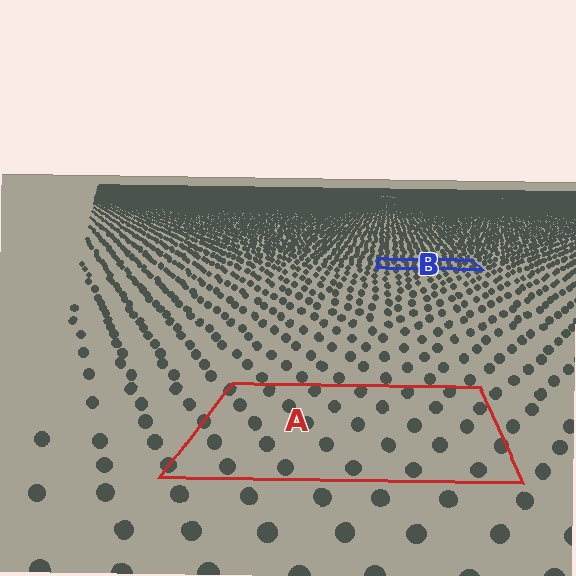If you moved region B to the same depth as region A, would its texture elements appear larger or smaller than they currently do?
They would appear larger. At a closer depth, the same texture elements are projected at a bigger on-screen size.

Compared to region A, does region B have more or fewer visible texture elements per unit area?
Region B has more texture elements per unit area — they are packed more densely because it is farther away.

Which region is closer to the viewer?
Region A is closer. The texture elements there are larger and more spread out.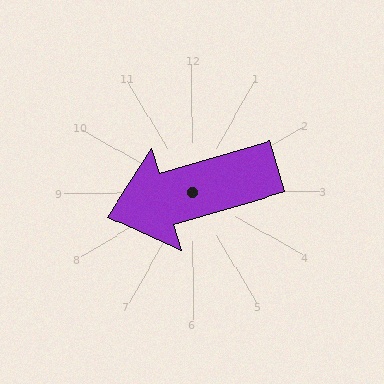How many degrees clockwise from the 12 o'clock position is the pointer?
Approximately 254 degrees.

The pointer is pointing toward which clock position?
Roughly 8 o'clock.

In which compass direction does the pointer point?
West.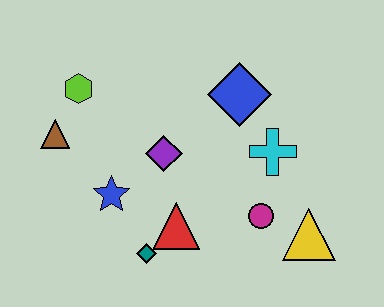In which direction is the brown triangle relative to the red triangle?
The brown triangle is to the left of the red triangle.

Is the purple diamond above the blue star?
Yes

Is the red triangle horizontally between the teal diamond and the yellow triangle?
Yes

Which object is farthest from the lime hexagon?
The yellow triangle is farthest from the lime hexagon.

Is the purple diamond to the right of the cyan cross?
No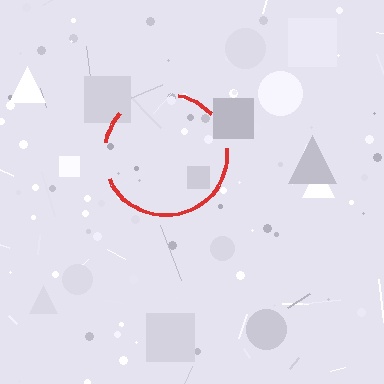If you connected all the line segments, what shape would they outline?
They would outline a circle.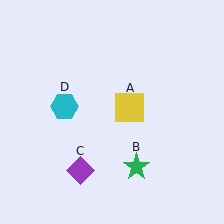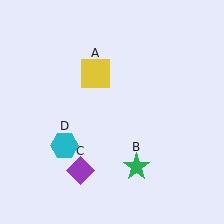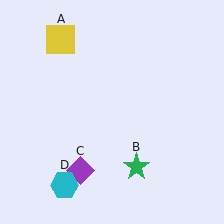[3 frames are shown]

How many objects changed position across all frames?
2 objects changed position: yellow square (object A), cyan hexagon (object D).